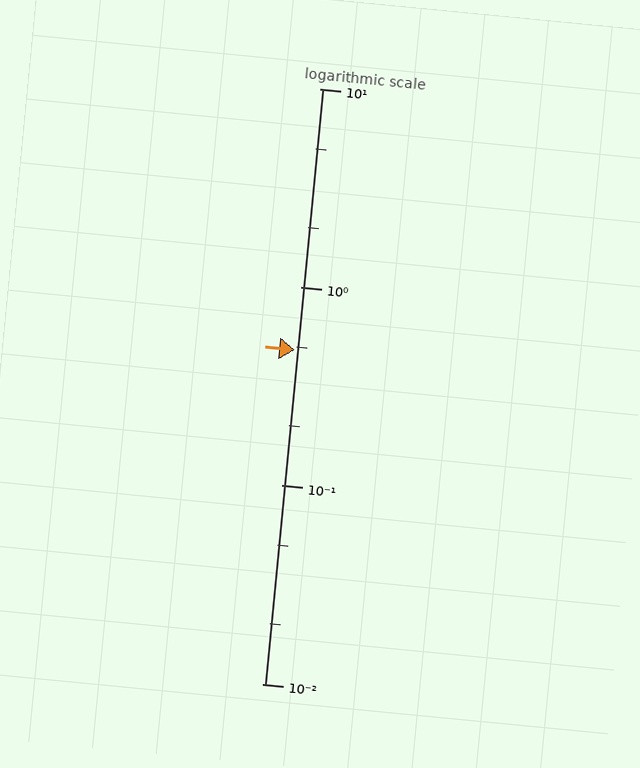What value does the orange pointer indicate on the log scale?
The pointer indicates approximately 0.48.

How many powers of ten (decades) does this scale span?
The scale spans 3 decades, from 0.01 to 10.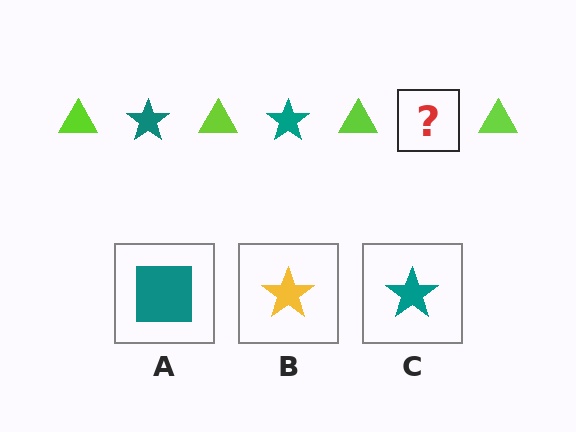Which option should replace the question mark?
Option C.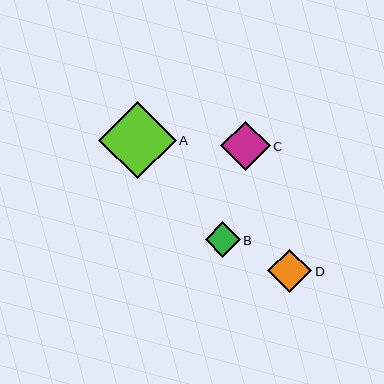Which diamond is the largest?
Diamond A is the largest with a size of approximately 77 pixels.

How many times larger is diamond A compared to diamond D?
Diamond A is approximately 1.8 times the size of diamond D.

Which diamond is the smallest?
Diamond B is the smallest with a size of approximately 35 pixels.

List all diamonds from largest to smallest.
From largest to smallest: A, C, D, B.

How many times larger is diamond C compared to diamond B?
Diamond C is approximately 1.4 times the size of diamond B.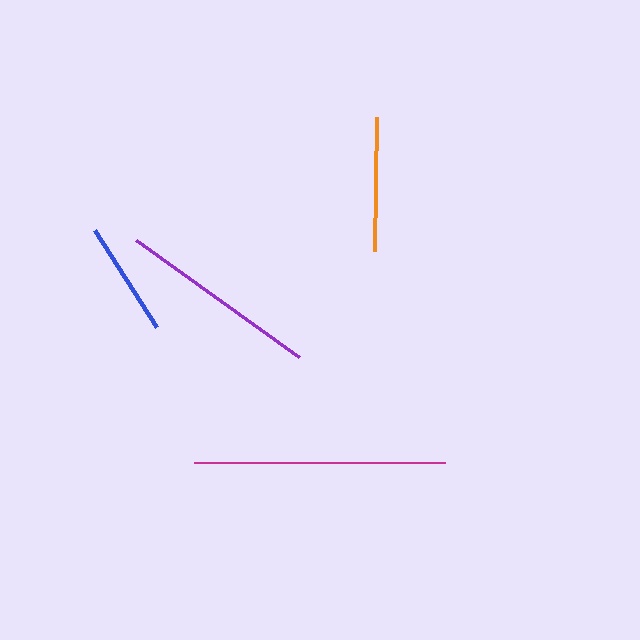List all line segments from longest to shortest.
From longest to shortest: magenta, purple, orange, blue.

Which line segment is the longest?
The magenta line is the longest at approximately 251 pixels.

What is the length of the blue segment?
The blue segment is approximately 115 pixels long.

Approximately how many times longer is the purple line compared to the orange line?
The purple line is approximately 1.5 times the length of the orange line.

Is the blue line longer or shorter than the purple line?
The purple line is longer than the blue line.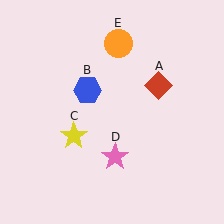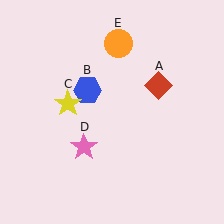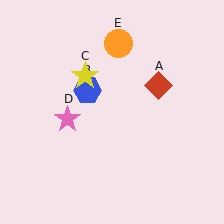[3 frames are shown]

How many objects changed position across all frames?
2 objects changed position: yellow star (object C), pink star (object D).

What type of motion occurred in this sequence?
The yellow star (object C), pink star (object D) rotated clockwise around the center of the scene.